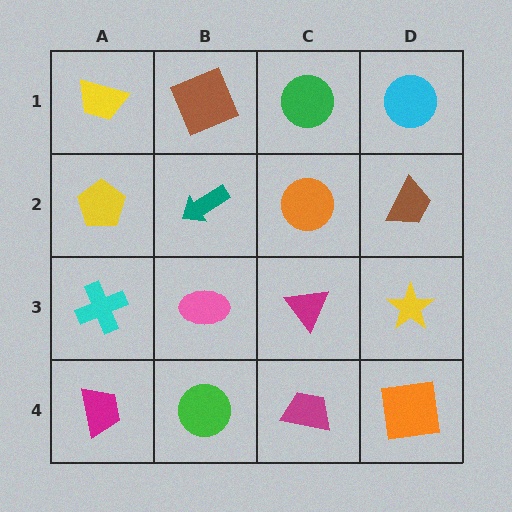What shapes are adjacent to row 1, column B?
A teal arrow (row 2, column B), a yellow trapezoid (row 1, column A), a green circle (row 1, column C).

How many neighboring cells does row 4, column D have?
2.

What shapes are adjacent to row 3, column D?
A brown trapezoid (row 2, column D), an orange square (row 4, column D), a magenta triangle (row 3, column C).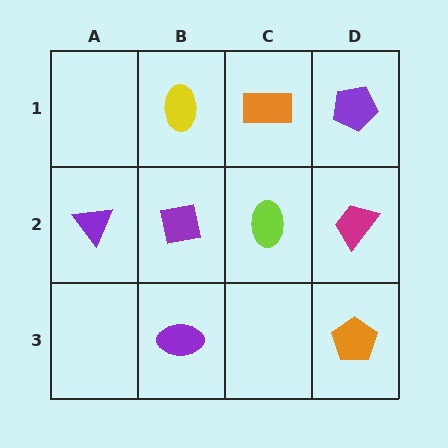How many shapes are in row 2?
4 shapes.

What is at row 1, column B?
A yellow ellipse.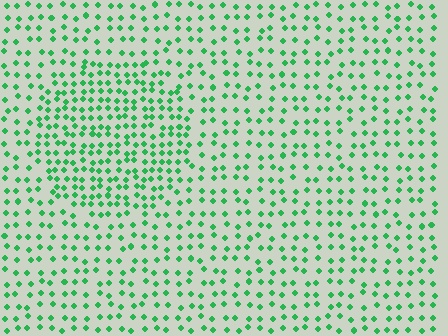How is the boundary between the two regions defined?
The boundary is defined by a change in element density (approximately 1.8x ratio). All elements are the same color, size, and shape.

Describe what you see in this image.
The image contains small green elements arranged at two different densities. A circle-shaped region is visible where the elements are more densely packed than the surrounding area.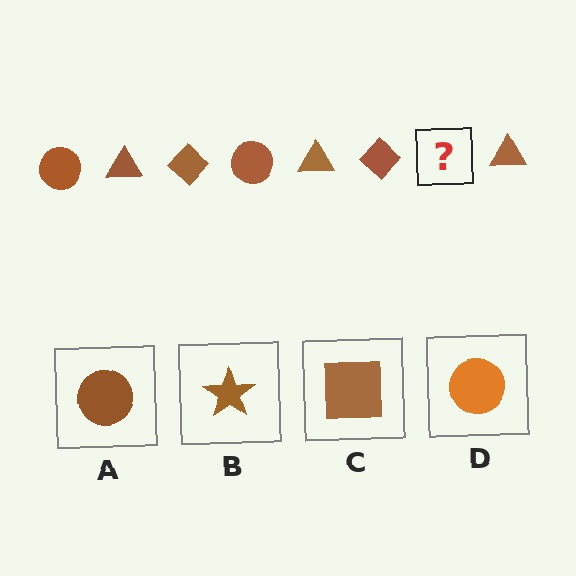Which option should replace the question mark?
Option A.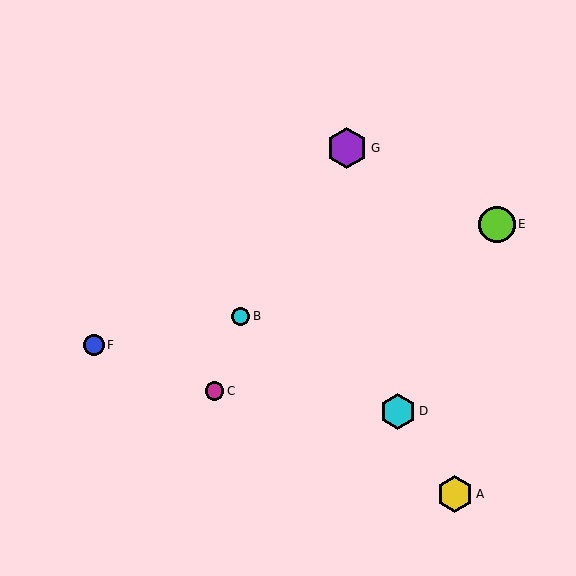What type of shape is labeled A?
Shape A is a yellow hexagon.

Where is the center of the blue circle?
The center of the blue circle is at (94, 345).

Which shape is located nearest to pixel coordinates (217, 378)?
The magenta circle (labeled C) at (214, 391) is nearest to that location.